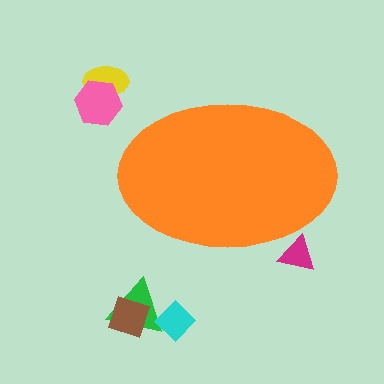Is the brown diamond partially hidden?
No, the brown diamond is fully visible.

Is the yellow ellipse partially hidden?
No, the yellow ellipse is fully visible.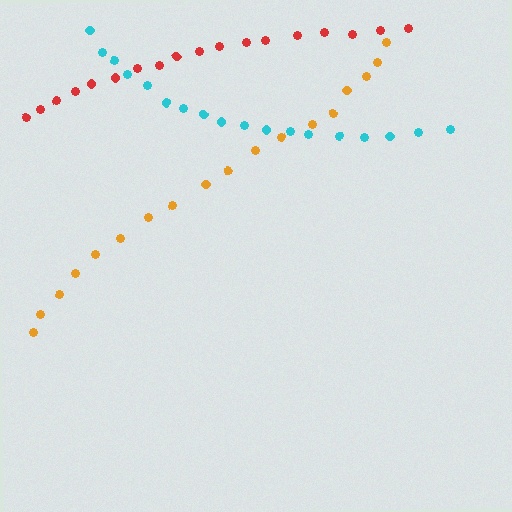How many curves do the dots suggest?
There are 3 distinct paths.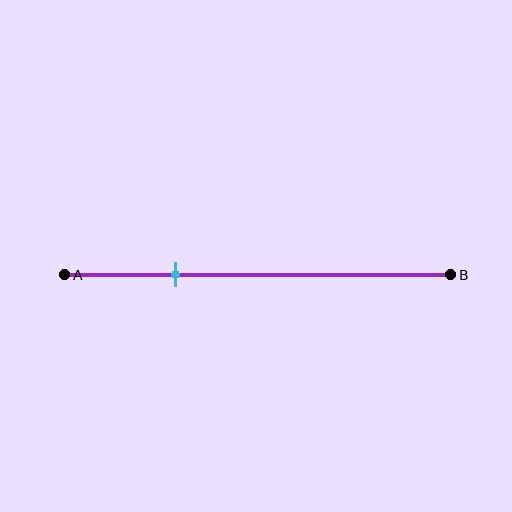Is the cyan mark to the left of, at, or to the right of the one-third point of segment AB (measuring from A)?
The cyan mark is to the left of the one-third point of segment AB.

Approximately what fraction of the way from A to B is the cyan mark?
The cyan mark is approximately 30% of the way from A to B.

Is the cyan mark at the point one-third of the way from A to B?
No, the mark is at about 30% from A, not at the 33% one-third point.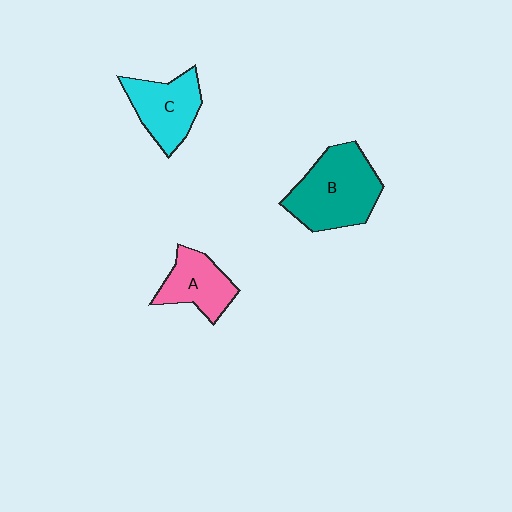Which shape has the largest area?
Shape B (teal).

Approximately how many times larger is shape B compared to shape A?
Approximately 1.6 times.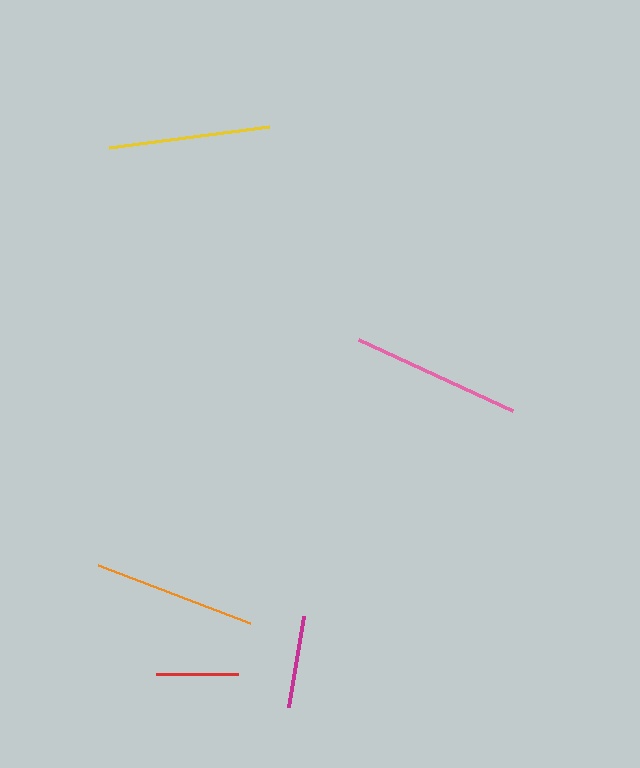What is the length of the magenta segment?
The magenta segment is approximately 92 pixels long.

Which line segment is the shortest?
The red line is the shortest at approximately 82 pixels.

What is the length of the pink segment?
The pink segment is approximately 170 pixels long.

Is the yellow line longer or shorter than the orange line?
The orange line is longer than the yellow line.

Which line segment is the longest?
The pink line is the longest at approximately 170 pixels.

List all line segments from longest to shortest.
From longest to shortest: pink, orange, yellow, magenta, red.